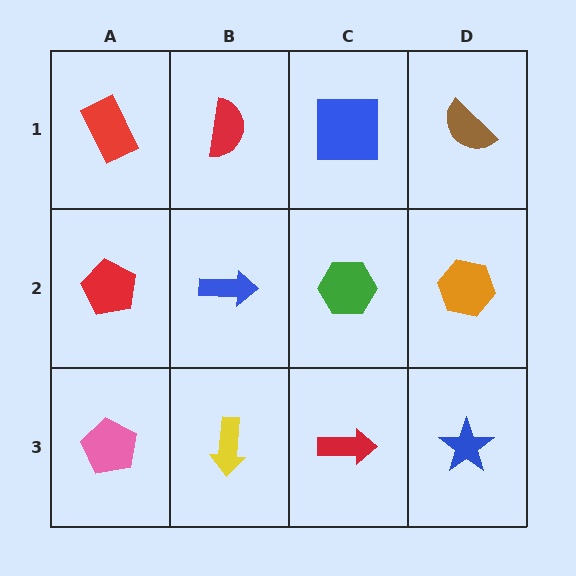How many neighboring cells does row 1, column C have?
3.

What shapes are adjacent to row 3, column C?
A green hexagon (row 2, column C), a yellow arrow (row 3, column B), a blue star (row 3, column D).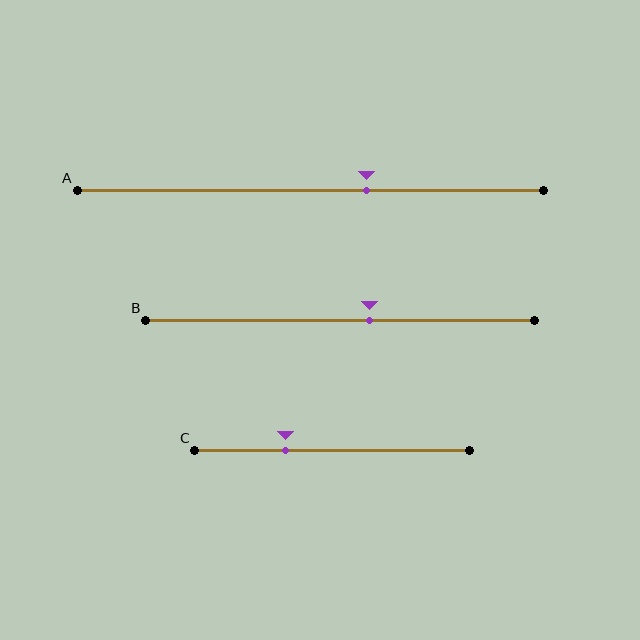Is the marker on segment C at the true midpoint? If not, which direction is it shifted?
No, the marker on segment C is shifted to the left by about 17% of the segment length.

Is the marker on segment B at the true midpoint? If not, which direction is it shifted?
No, the marker on segment B is shifted to the right by about 8% of the segment length.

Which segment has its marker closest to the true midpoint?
Segment B has its marker closest to the true midpoint.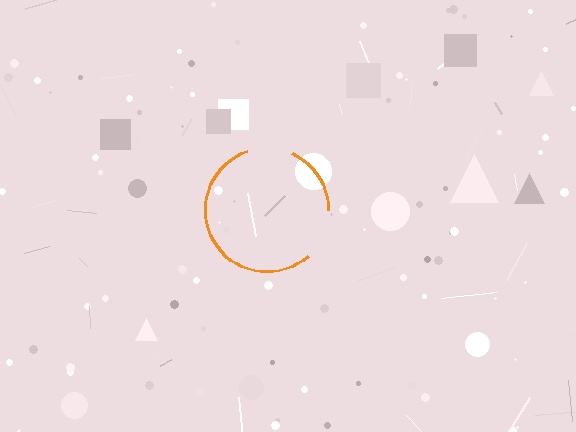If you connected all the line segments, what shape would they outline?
They would outline a circle.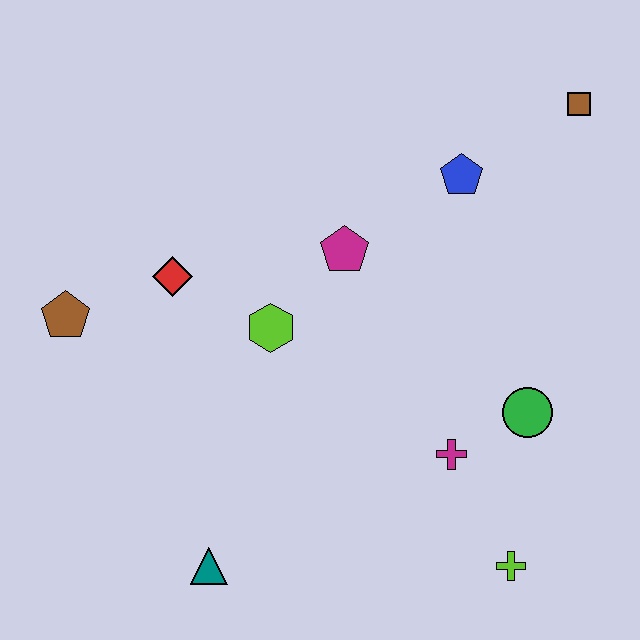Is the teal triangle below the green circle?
Yes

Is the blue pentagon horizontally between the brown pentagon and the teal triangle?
No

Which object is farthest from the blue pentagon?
The teal triangle is farthest from the blue pentagon.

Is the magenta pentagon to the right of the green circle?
No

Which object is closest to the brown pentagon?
The red diamond is closest to the brown pentagon.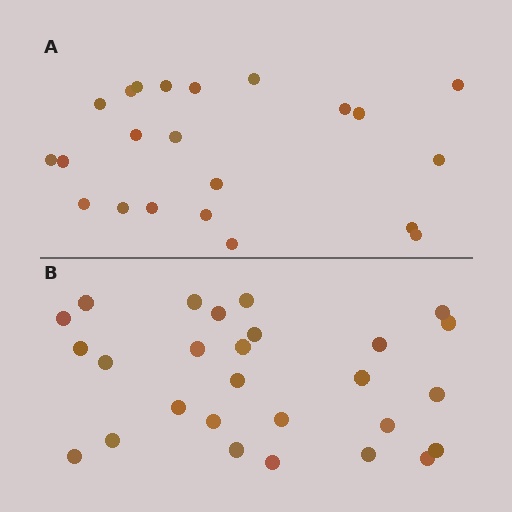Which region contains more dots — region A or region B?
Region B (the bottom region) has more dots.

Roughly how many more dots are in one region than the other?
Region B has about 5 more dots than region A.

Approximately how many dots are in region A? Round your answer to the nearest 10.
About 20 dots. (The exact count is 22, which rounds to 20.)